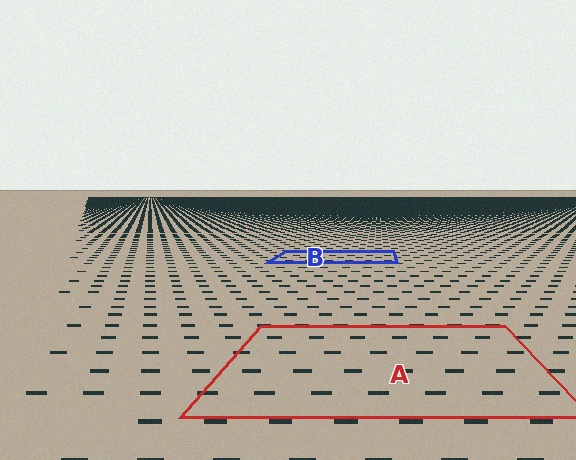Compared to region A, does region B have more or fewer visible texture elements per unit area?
Region B has more texture elements per unit area — they are packed more densely because it is farther away.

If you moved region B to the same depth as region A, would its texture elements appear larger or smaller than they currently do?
They would appear larger. At a closer depth, the same texture elements are projected at a bigger on-screen size.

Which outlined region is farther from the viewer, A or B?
Region B is farther from the viewer — the texture elements inside it appear smaller and more densely packed.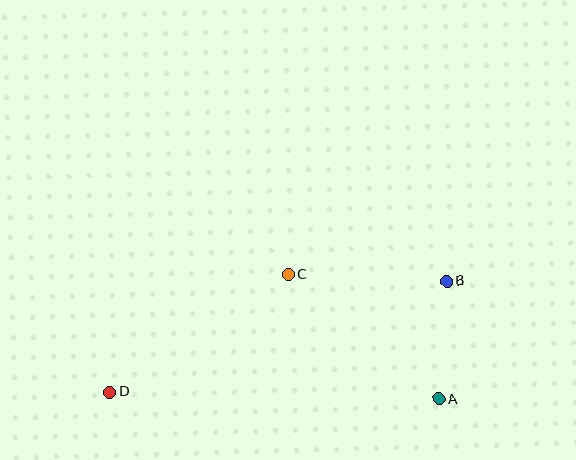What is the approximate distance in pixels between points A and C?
The distance between A and C is approximately 195 pixels.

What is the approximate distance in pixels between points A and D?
The distance between A and D is approximately 329 pixels.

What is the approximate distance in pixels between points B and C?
The distance between B and C is approximately 159 pixels.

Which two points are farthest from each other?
Points B and D are farthest from each other.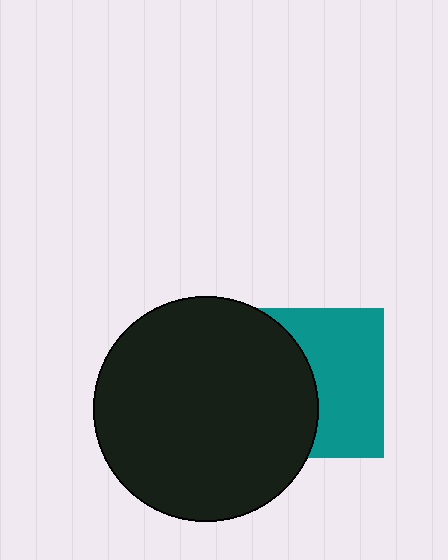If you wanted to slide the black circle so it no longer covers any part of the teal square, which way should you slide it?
Slide it left — that is the most direct way to separate the two shapes.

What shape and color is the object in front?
The object in front is a black circle.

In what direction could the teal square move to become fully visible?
The teal square could move right. That would shift it out from behind the black circle entirely.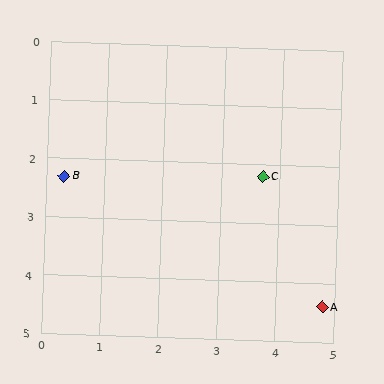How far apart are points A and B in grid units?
Points A and B are about 5.0 grid units apart.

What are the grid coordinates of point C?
Point C is at approximately (3.7, 2.2).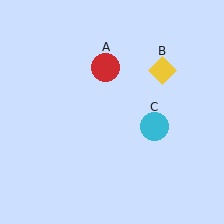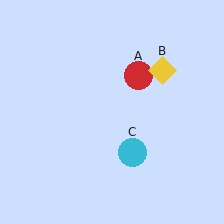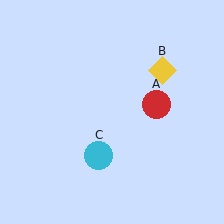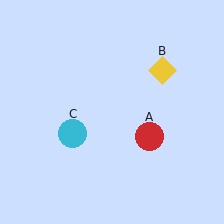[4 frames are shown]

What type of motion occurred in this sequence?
The red circle (object A), cyan circle (object C) rotated clockwise around the center of the scene.